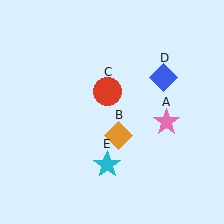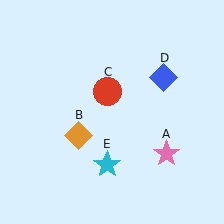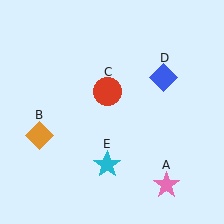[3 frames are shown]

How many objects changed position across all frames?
2 objects changed position: pink star (object A), orange diamond (object B).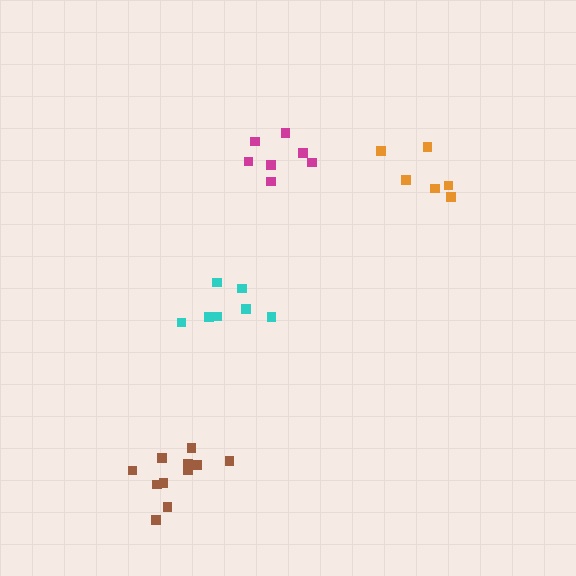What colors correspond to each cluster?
The clusters are colored: cyan, magenta, orange, brown.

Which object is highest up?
The magenta cluster is topmost.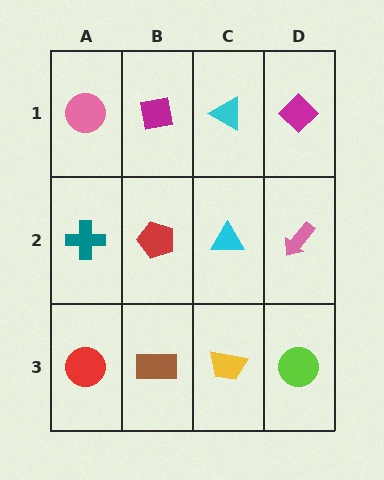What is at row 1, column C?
A cyan triangle.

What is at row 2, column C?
A cyan triangle.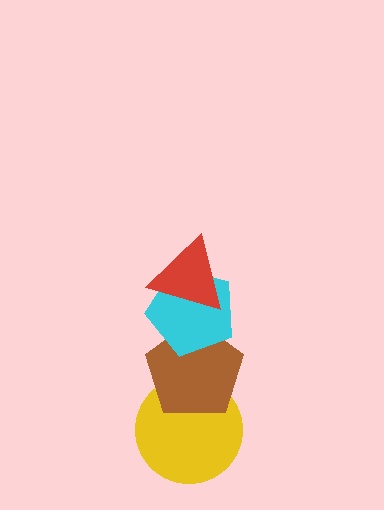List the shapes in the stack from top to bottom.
From top to bottom: the red triangle, the cyan pentagon, the brown pentagon, the yellow circle.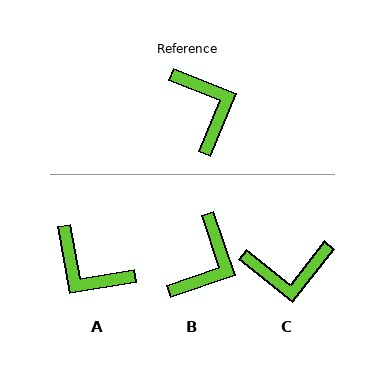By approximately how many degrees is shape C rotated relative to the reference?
Approximately 107 degrees clockwise.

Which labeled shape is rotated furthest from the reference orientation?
A, about 148 degrees away.